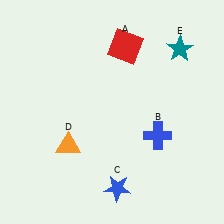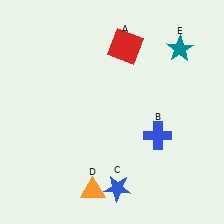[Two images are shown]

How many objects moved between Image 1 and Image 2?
1 object moved between the two images.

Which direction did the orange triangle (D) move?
The orange triangle (D) moved down.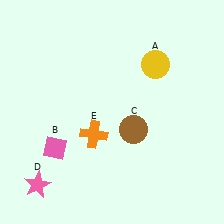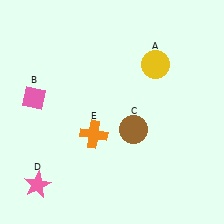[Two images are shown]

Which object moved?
The pink diamond (B) moved up.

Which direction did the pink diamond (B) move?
The pink diamond (B) moved up.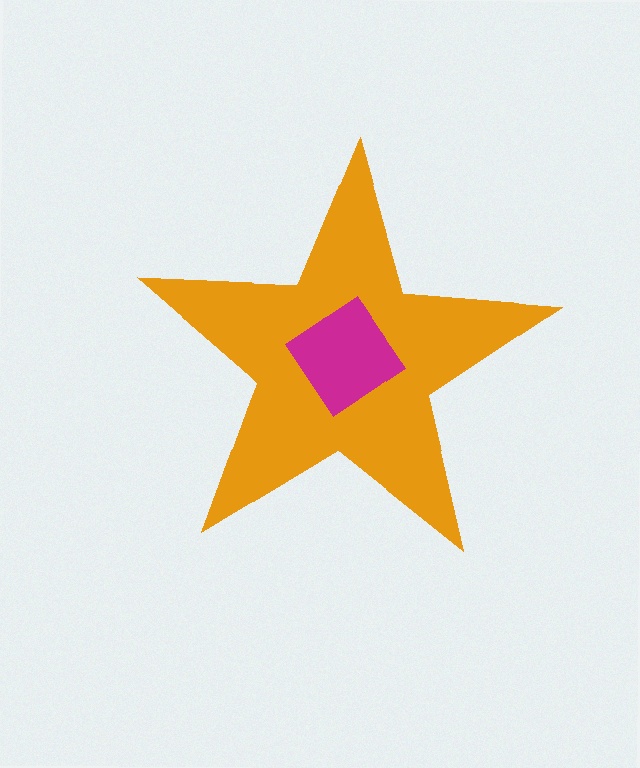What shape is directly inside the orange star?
The magenta diamond.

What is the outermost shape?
The orange star.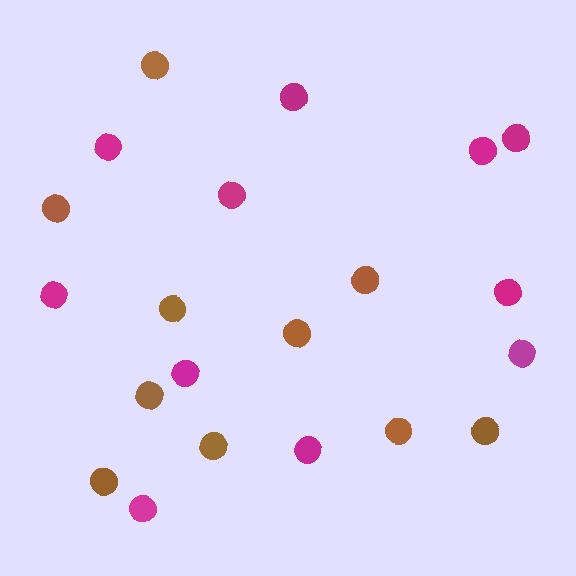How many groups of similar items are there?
There are 2 groups: one group of magenta circles (11) and one group of brown circles (10).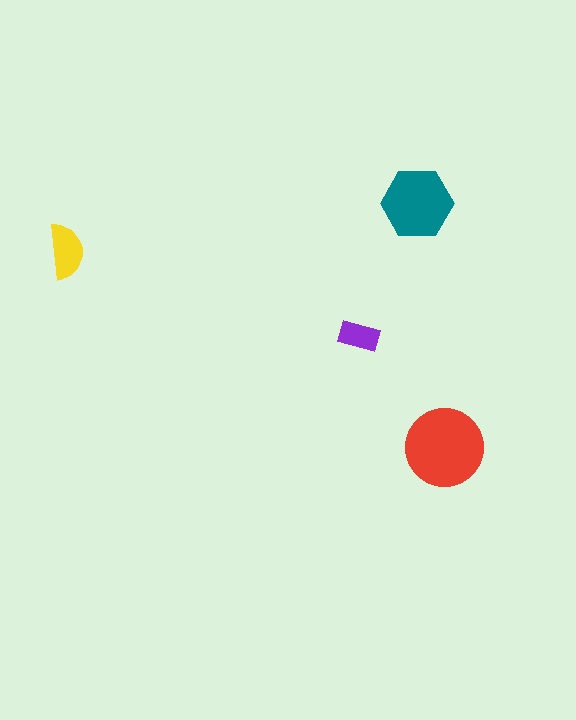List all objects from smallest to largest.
The purple rectangle, the yellow semicircle, the teal hexagon, the red circle.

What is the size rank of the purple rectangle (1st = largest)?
4th.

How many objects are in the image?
There are 4 objects in the image.